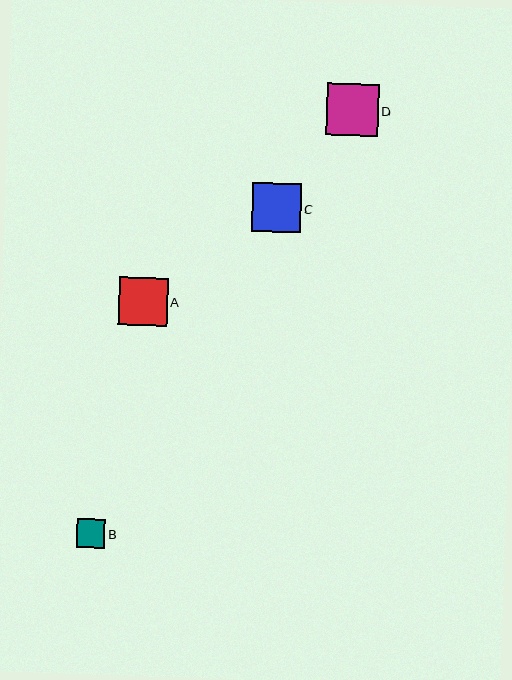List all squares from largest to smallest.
From largest to smallest: D, C, A, B.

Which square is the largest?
Square D is the largest with a size of approximately 52 pixels.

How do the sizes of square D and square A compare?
Square D and square A are approximately the same size.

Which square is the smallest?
Square B is the smallest with a size of approximately 28 pixels.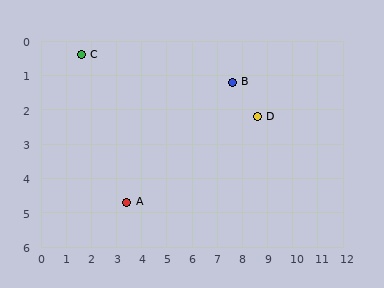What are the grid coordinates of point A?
Point A is at approximately (3.4, 4.7).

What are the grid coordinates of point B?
Point B is at approximately (7.6, 1.2).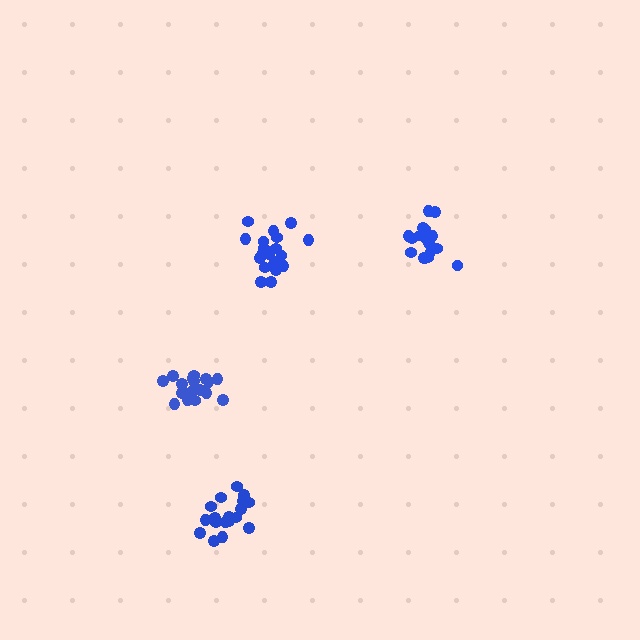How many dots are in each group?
Group 1: 18 dots, Group 2: 18 dots, Group 3: 21 dots, Group 4: 20 dots (77 total).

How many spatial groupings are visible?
There are 4 spatial groupings.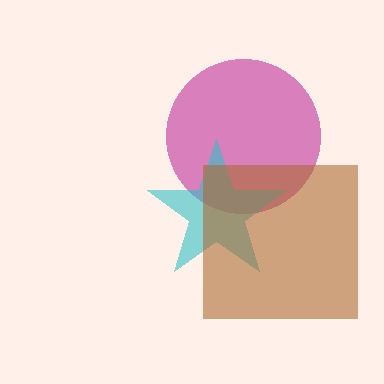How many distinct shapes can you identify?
There are 3 distinct shapes: a magenta circle, a cyan star, a brown square.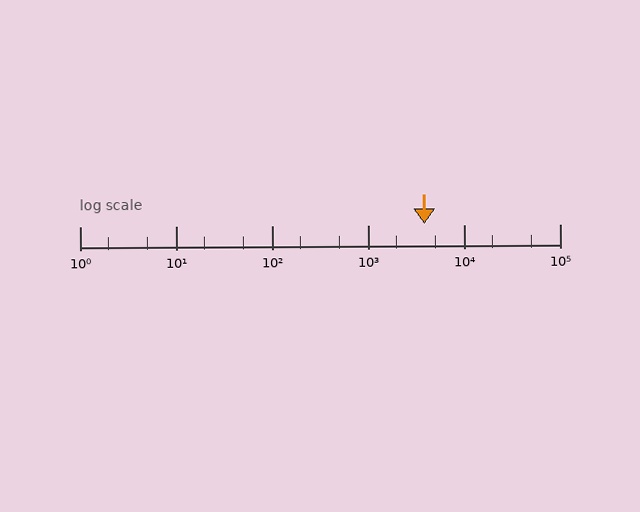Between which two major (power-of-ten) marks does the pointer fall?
The pointer is between 1000 and 10000.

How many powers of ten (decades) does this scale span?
The scale spans 5 decades, from 1 to 100000.